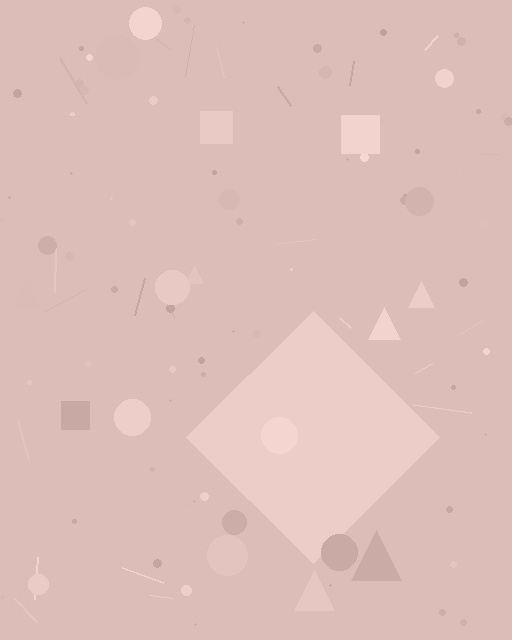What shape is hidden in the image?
A diamond is hidden in the image.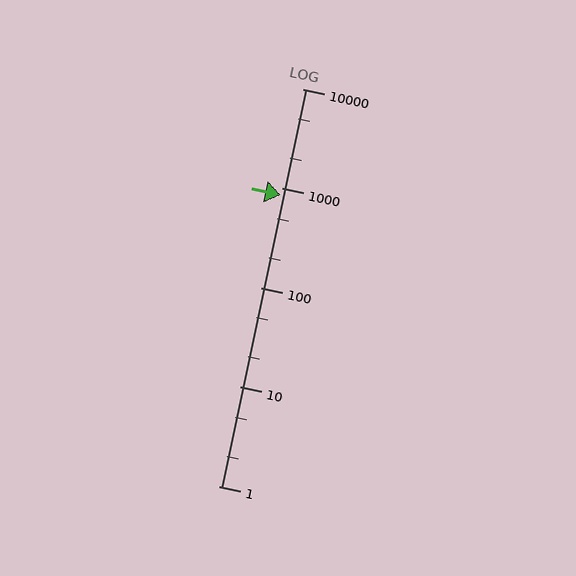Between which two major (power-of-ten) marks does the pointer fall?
The pointer is between 100 and 1000.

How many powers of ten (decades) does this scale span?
The scale spans 4 decades, from 1 to 10000.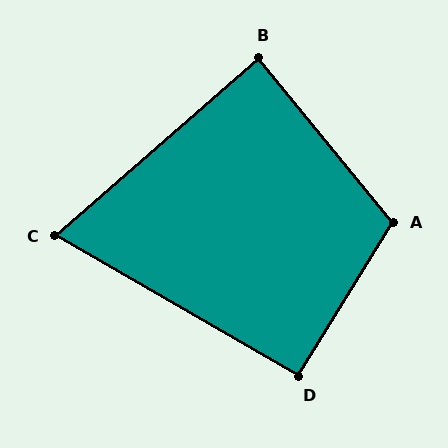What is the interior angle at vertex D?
Approximately 92 degrees (approximately right).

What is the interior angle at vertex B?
Approximately 88 degrees (approximately right).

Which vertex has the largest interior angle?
A, at approximately 109 degrees.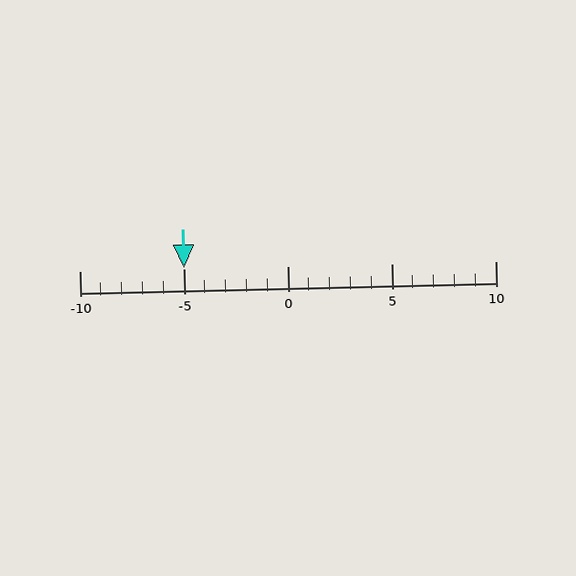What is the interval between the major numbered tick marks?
The major tick marks are spaced 5 units apart.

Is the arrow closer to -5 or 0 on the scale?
The arrow is closer to -5.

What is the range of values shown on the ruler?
The ruler shows values from -10 to 10.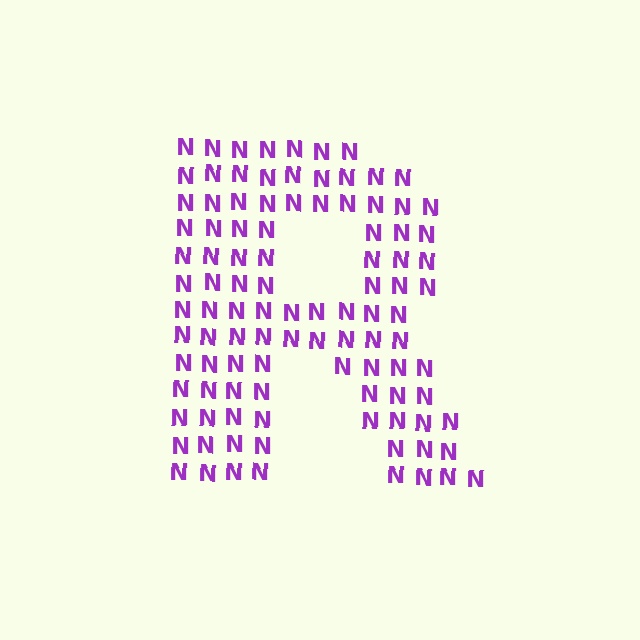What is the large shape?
The large shape is the letter R.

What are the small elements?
The small elements are letter N's.